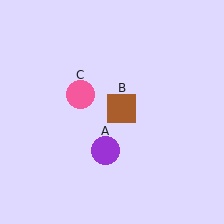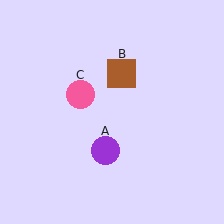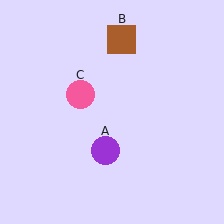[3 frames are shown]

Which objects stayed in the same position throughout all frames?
Purple circle (object A) and pink circle (object C) remained stationary.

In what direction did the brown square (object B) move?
The brown square (object B) moved up.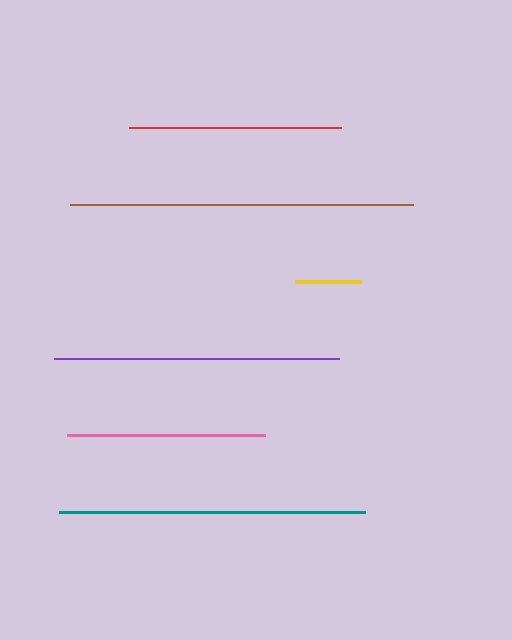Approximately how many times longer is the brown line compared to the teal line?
The brown line is approximately 1.1 times the length of the teal line.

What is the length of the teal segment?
The teal segment is approximately 306 pixels long.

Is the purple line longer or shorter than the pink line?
The purple line is longer than the pink line.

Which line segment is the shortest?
The yellow line is the shortest at approximately 66 pixels.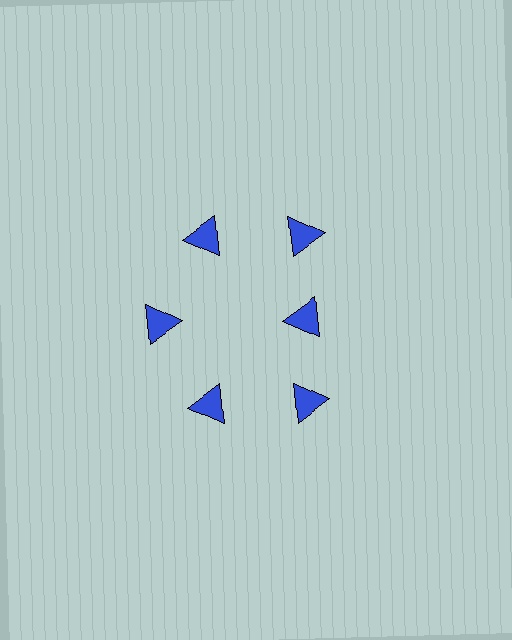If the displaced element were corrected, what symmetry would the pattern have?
It would have 6-fold rotational symmetry — the pattern would map onto itself every 60 degrees.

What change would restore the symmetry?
The symmetry would be restored by moving it outward, back onto the ring so that all 6 triangles sit at equal angles and equal distance from the center.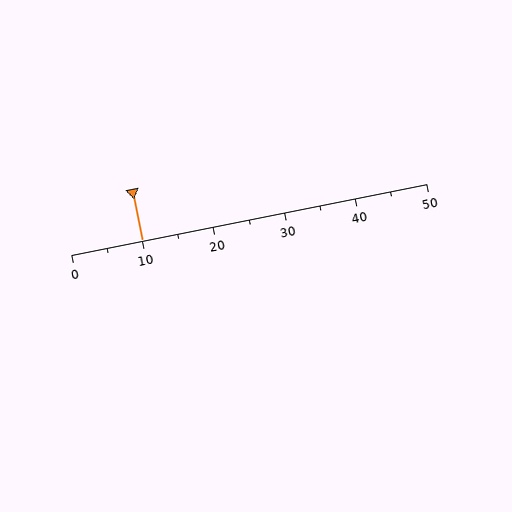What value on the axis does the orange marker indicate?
The marker indicates approximately 10.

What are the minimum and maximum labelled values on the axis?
The axis runs from 0 to 50.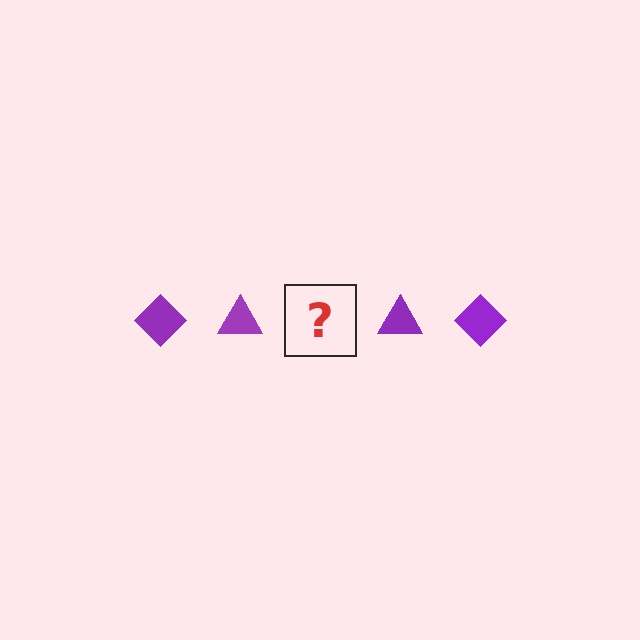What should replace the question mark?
The question mark should be replaced with a purple diamond.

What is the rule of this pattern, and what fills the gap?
The rule is that the pattern cycles through diamond, triangle shapes in purple. The gap should be filled with a purple diamond.